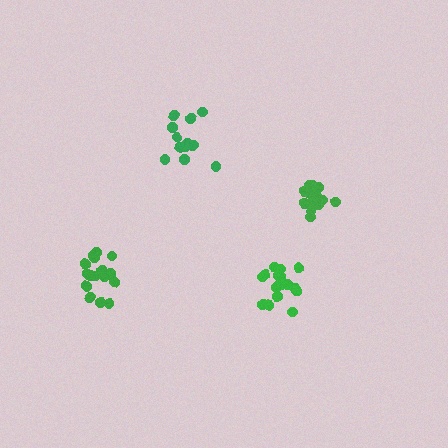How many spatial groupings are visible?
There are 4 spatial groupings.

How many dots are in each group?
Group 1: 17 dots, Group 2: 17 dots, Group 3: 12 dots, Group 4: 16 dots (62 total).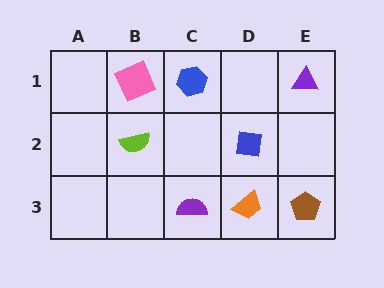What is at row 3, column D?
An orange trapezoid.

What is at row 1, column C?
A blue hexagon.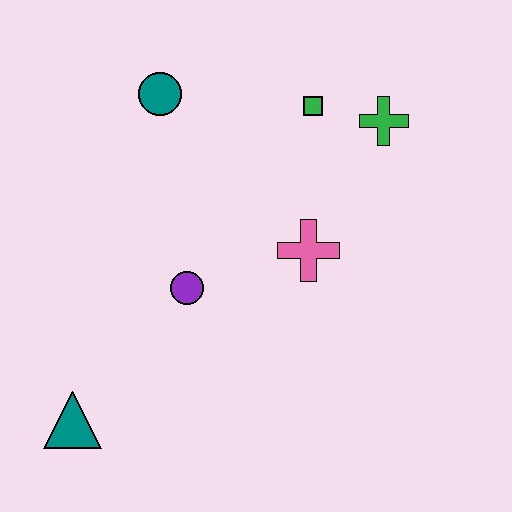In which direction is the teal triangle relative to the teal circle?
The teal triangle is below the teal circle.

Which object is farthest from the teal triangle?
The green cross is farthest from the teal triangle.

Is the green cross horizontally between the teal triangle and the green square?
No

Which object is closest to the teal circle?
The green square is closest to the teal circle.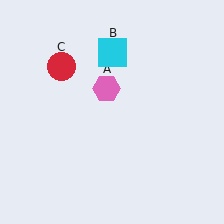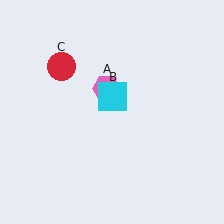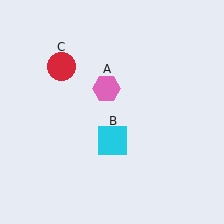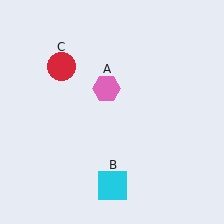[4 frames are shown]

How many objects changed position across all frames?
1 object changed position: cyan square (object B).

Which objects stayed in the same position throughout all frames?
Pink hexagon (object A) and red circle (object C) remained stationary.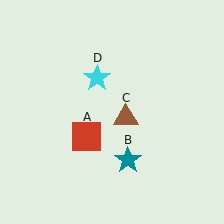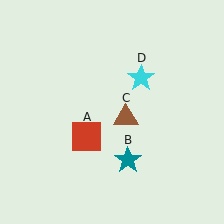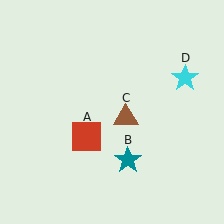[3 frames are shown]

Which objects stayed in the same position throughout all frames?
Red square (object A) and teal star (object B) and brown triangle (object C) remained stationary.